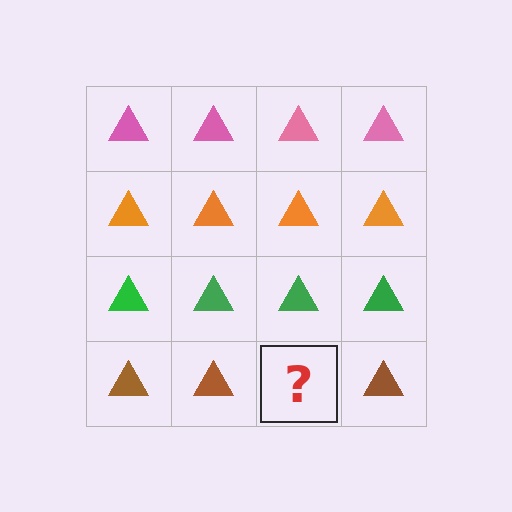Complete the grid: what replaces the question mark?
The question mark should be replaced with a brown triangle.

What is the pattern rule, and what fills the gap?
The rule is that each row has a consistent color. The gap should be filled with a brown triangle.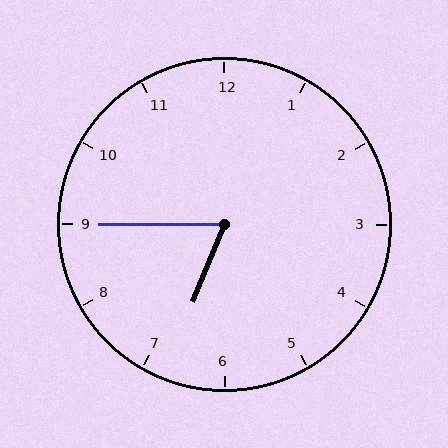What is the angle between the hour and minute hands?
Approximately 68 degrees.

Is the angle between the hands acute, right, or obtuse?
It is acute.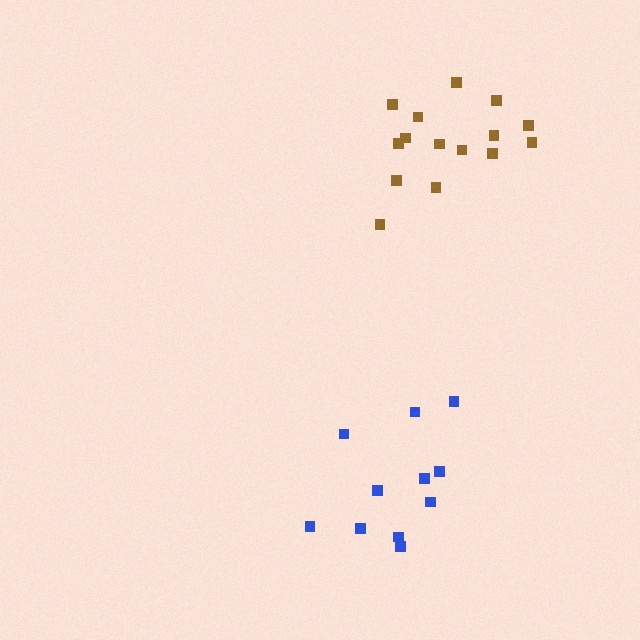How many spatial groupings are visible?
There are 2 spatial groupings.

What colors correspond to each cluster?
The clusters are colored: brown, blue.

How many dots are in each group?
Group 1: 15 dots, Group 2: 11 dots (26 total).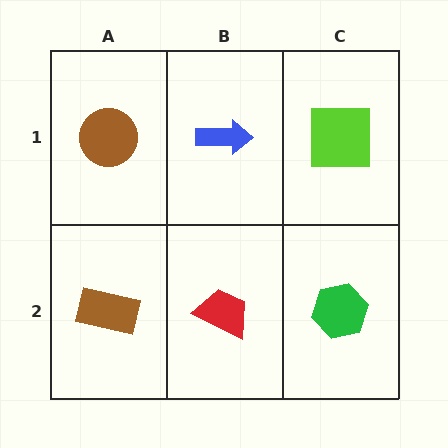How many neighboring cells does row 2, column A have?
2.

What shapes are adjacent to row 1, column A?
A brown rectangle (row 2, column A), a blue arrow (row 1, column B).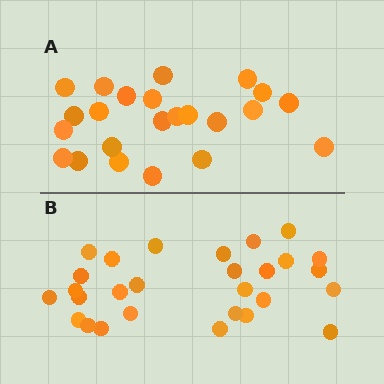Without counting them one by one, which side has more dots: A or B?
Region B (the bottom region) has more dots.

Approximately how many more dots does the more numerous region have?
Region B has about 5 more dots than region A.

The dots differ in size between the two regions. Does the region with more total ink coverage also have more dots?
No. Region A has more total ink coverage because its dots are larger, but region B actually contains more individual dots. Total area can be misleading — the number of items is what matters here.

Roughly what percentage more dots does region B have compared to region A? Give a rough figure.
About 20% more.